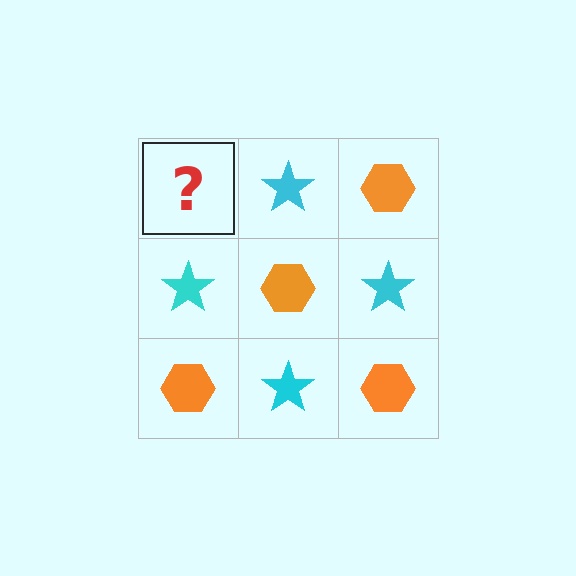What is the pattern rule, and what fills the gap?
The rule is that it alternates orange hexagon and cyan star in a checkerboard pattern. The gap should be filled with an orange hexagon.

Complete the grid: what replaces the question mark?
The question mark should be replaced with an orange hexagon.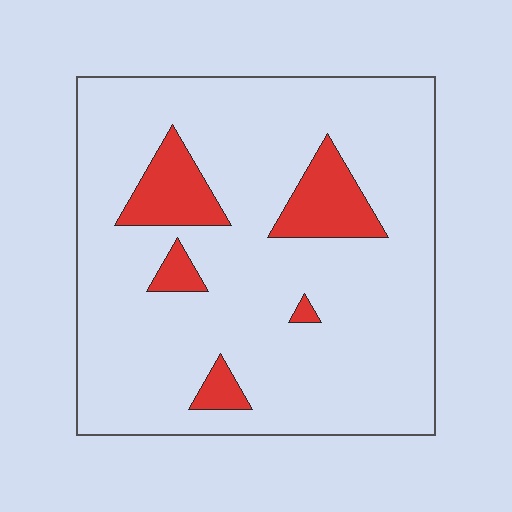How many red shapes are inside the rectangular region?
5.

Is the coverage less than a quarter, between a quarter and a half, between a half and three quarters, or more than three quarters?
Less than a quarter.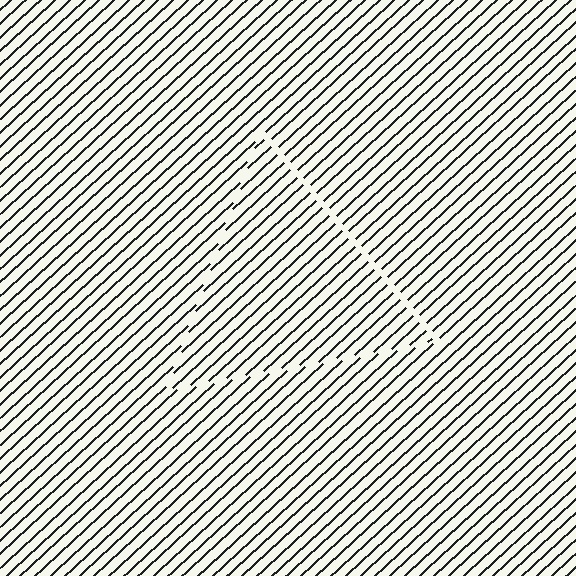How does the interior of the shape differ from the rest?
The interior of the shape contains the same grating, shifted by half a period — the contour is defined by the phase discontinuity where line-ends from the inner and outer gratings abut.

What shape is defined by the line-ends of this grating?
An illusory triangle. The interior of the shape contains the same grating, shifted by half a period — the contour is defined by the phase discontinuity where line-ends from the inner and outer gratings abut.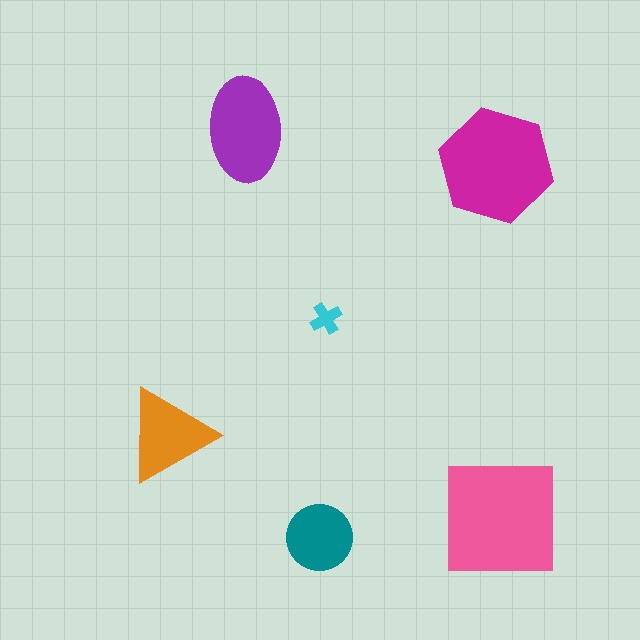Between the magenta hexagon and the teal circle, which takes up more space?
The magenta hexagon.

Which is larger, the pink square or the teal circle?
The pink square.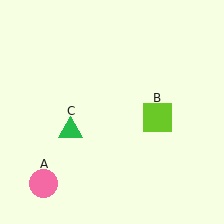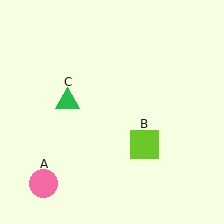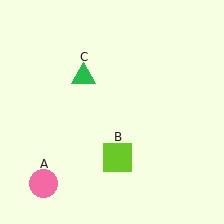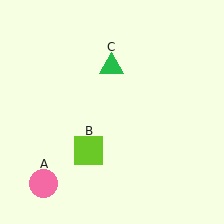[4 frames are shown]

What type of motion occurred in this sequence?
The lime square (object B), green triangle (object C) rotated clockwise around the center of the scene.